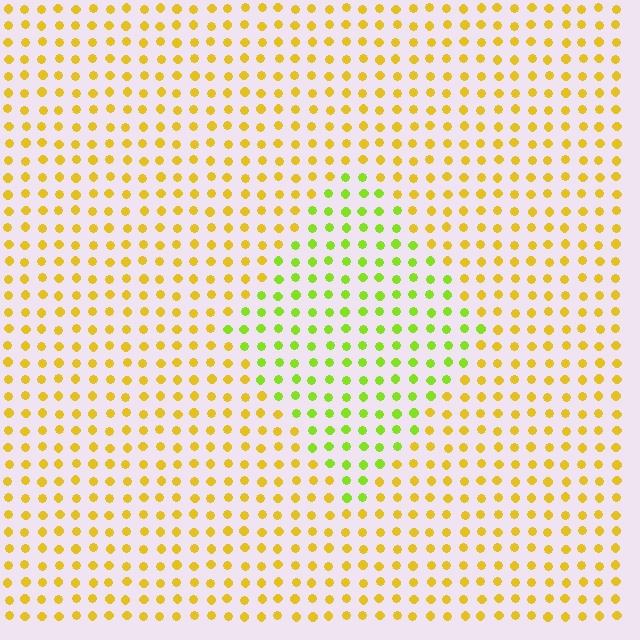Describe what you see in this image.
The image is filled with small yellow elements in a uniform arrangement. A diamond-shaped region is visible where the elements are tinted to a slightly different hue, forming a subtle color boundary.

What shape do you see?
I see a diamond.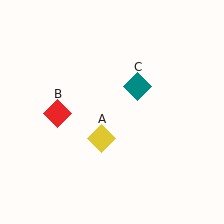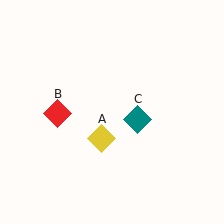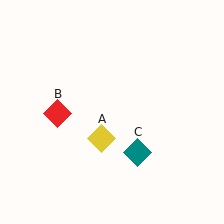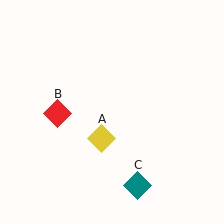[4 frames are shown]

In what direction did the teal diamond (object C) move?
The teal diamond (object C) moved down.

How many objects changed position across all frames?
1 object changed position: teal diamond (object C).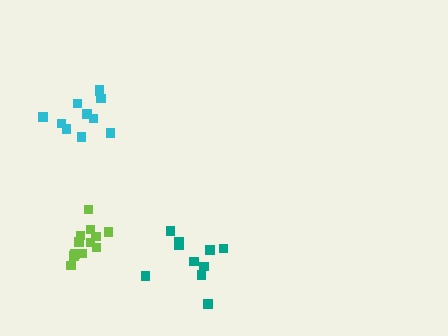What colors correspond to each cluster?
The clusters are colored: lime, teal, cyan.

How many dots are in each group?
Group 1: 12 dots, Group 2: 10 dots, Group 3: 11 dots (33 total).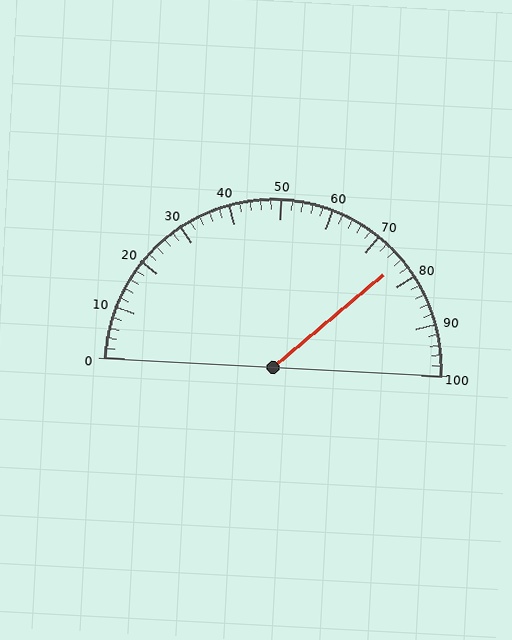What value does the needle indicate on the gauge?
The needle indicates approximately 76.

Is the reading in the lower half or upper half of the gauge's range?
The reading is in the upper half of the range (0 to 100).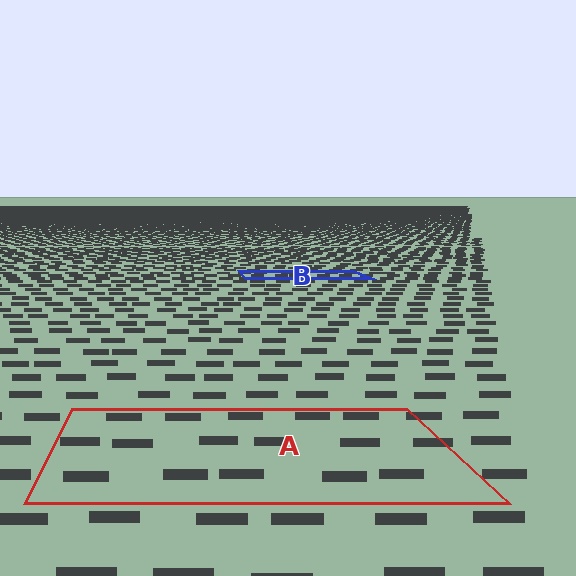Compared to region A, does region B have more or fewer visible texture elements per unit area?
Region B has more texture elements per unit area — they are packed more densely because it is farther away.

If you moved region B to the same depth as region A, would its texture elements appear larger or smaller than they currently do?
They would appear larger. At a closer depth, the same texture elements are projected at a bigger on-screen size.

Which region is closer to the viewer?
Region A is closer. The texture elements there are larger and more spread out.